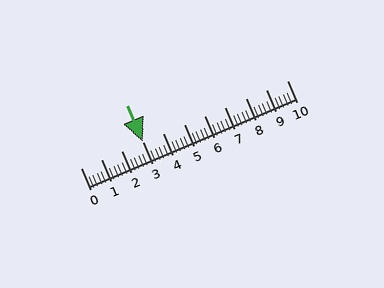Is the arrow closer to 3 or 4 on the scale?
The arrow is closer to 3.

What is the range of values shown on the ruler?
The ruler shows values from 0 to 10.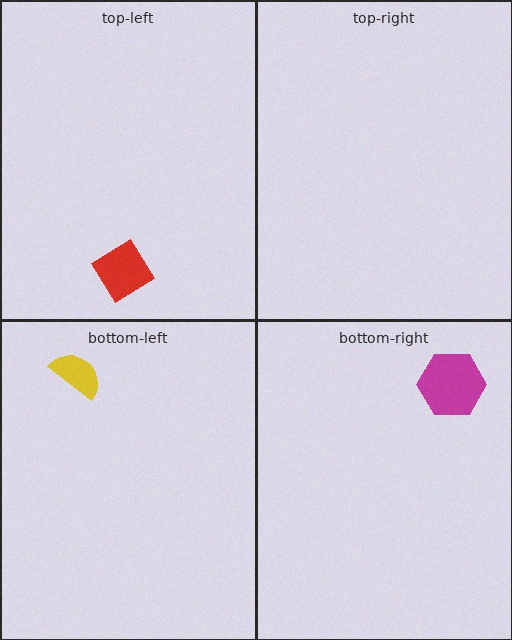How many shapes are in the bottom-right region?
1.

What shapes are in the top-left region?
The red diamond.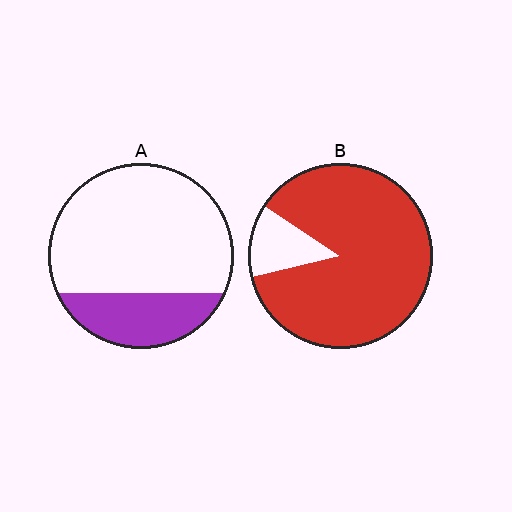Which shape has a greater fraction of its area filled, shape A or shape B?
Shape B.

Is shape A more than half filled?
No.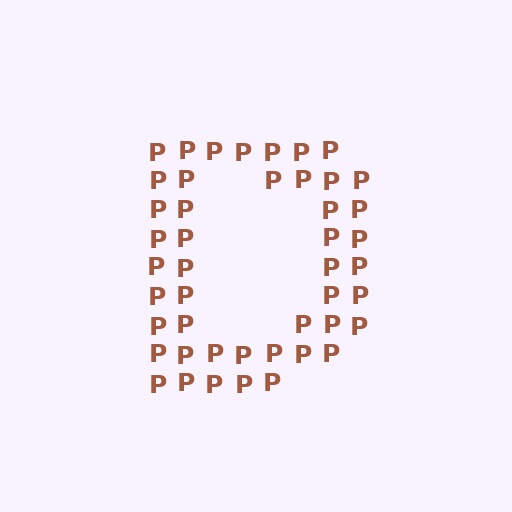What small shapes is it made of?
It is made of small letter P's.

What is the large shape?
The large shape is the letter D.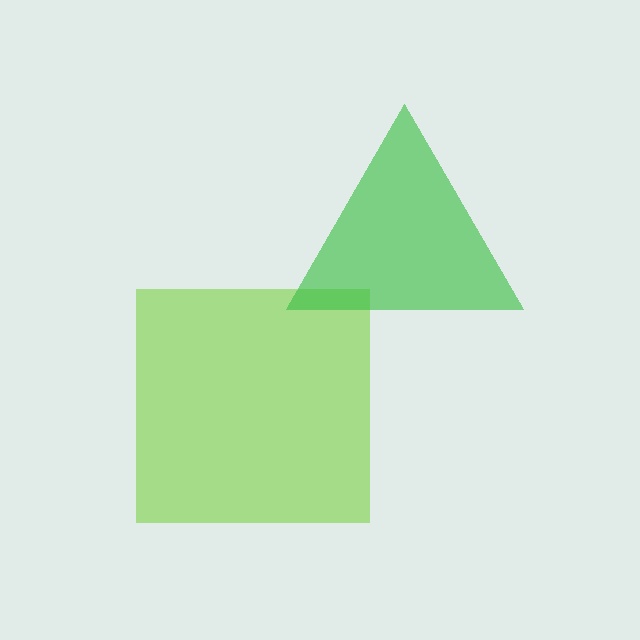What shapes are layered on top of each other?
The layered shapes are: a lime square, a green triangle.